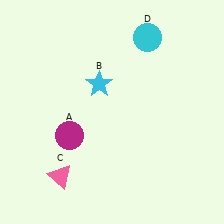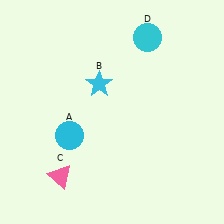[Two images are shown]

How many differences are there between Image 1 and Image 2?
There is 1 difference between the two images.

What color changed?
The circle (A) changed from magenta in Image 1 to cyan in Image 2.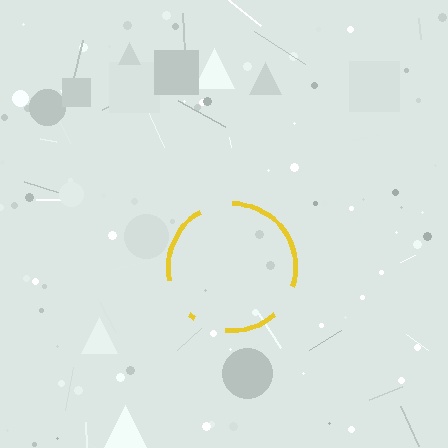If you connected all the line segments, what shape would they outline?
They would outline a circle.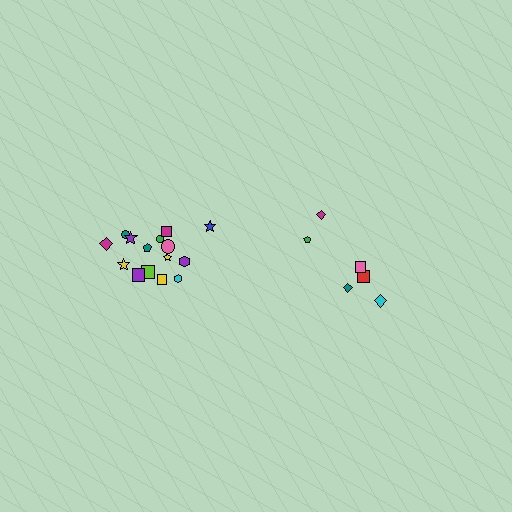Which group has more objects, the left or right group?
The left group.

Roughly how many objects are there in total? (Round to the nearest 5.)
Roughly 20 objects in total.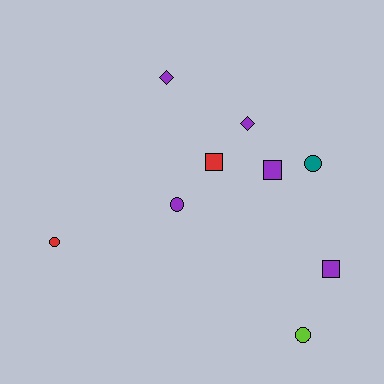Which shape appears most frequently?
Circle, with 4 objects.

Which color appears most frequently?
Purple, with 5 objects.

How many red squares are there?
There is 1 red square.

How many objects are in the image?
There are 9 objects.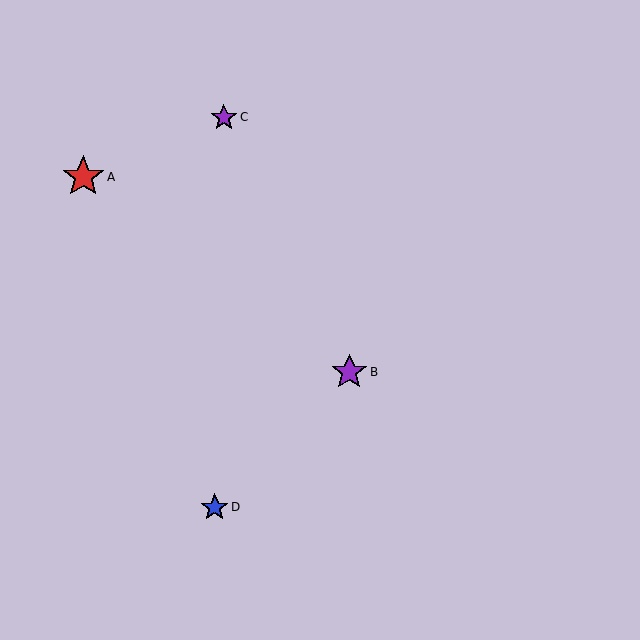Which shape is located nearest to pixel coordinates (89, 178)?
The red star (labeled A) at (83, 177) is nearest to that location.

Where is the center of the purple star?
The center of the purple star is at (224, 117).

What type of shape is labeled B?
Shape B is a purple star.